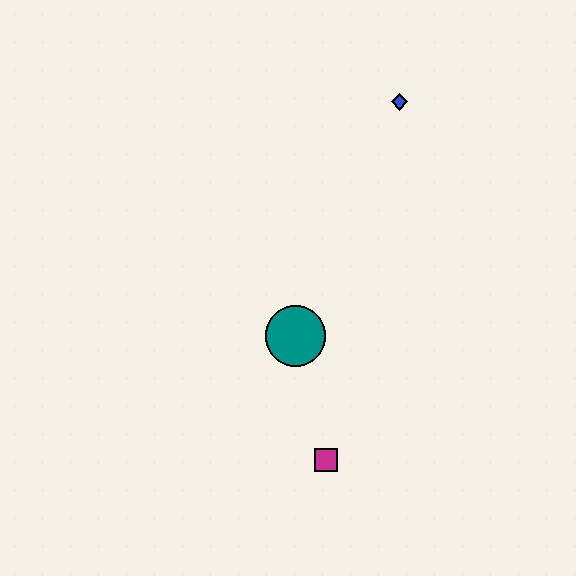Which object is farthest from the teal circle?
The blue diamond is farthest from the teal circle.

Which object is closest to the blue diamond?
The teal circle is closest to the blue diamond.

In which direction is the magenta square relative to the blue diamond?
The magenta square is below the blue diamond.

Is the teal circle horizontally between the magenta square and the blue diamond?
No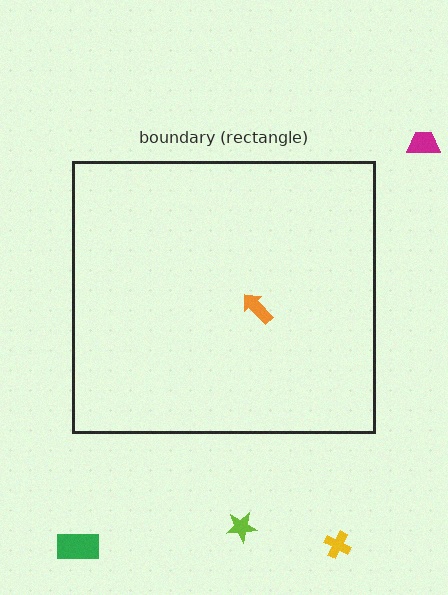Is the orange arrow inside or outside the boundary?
Inside.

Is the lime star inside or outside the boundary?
Outside.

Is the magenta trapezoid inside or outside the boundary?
Outside.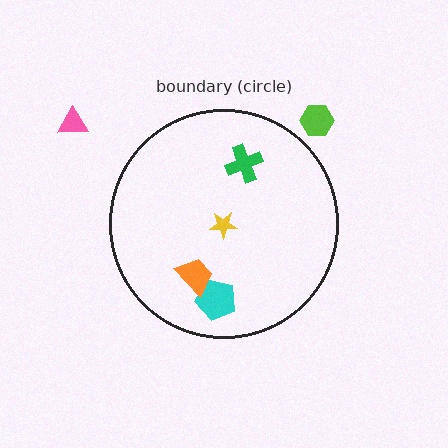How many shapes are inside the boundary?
4 inside, 2 outside.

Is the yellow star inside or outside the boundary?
Inside.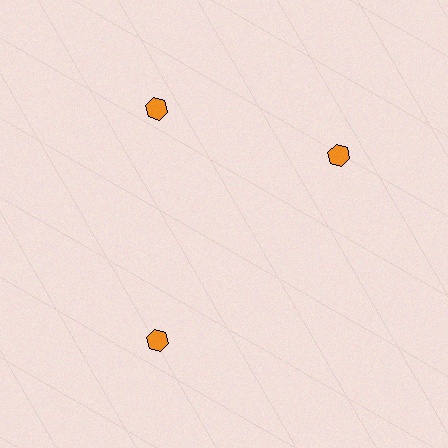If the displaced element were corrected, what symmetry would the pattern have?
It would have 3-fold rotational symmetry — the pattern would map onto itself every 120 degrees.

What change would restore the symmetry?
The symmetry would be restored by rotating it back into even spacing with its neighbors so that all 3 hexagons sit at equal angles and equal distance from the center.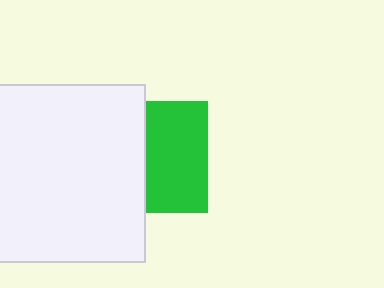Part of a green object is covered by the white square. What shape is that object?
It is a square.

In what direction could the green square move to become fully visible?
The green square could move right. That would shift it out from behind the white square entirely.